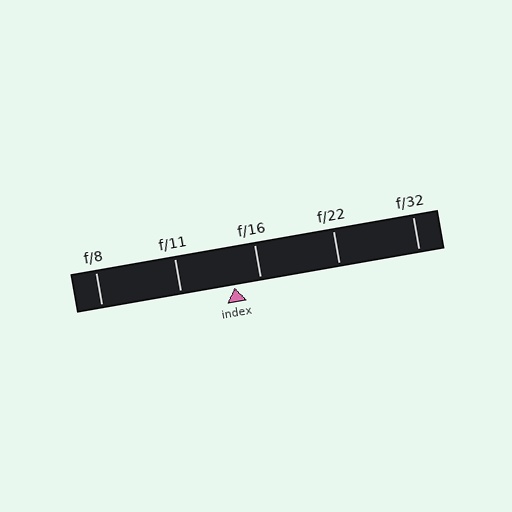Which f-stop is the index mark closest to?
The index mark is closest to f/16.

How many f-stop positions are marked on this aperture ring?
There are 5 f-stop positions marked.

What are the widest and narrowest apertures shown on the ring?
The widest aperture shown is f/8 and the narrowest is f/32.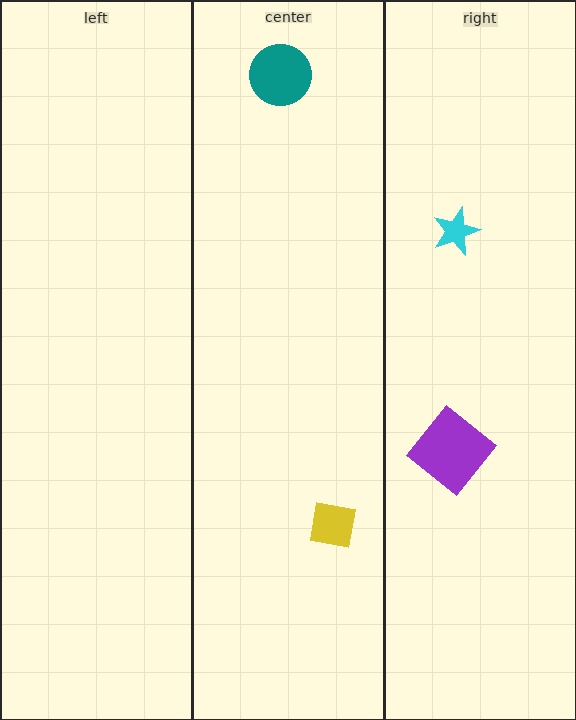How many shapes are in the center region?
2.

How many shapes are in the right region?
2.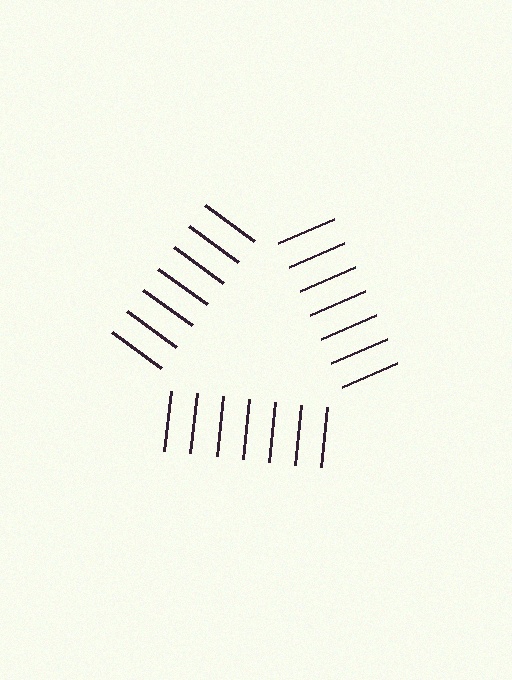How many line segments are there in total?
21 — 7 along each of the 3 edges.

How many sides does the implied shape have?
3 sides — the line-ends trace a triangle.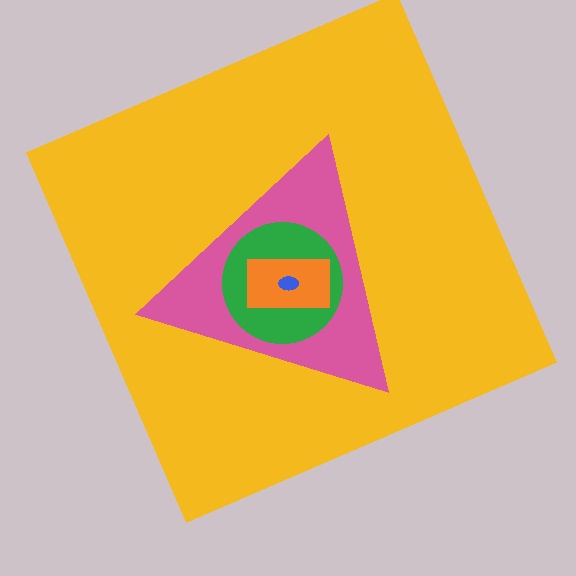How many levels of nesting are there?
5.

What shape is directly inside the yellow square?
The pink triangle.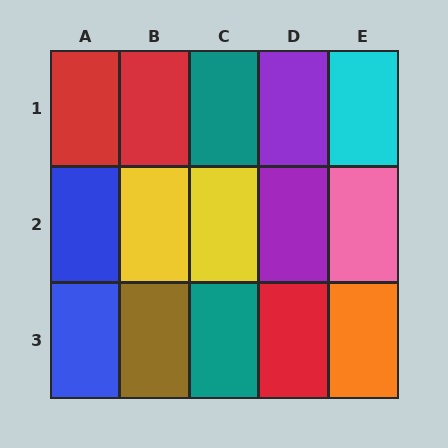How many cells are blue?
2 cells are blue.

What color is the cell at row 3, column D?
Red.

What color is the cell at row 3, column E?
Orange.